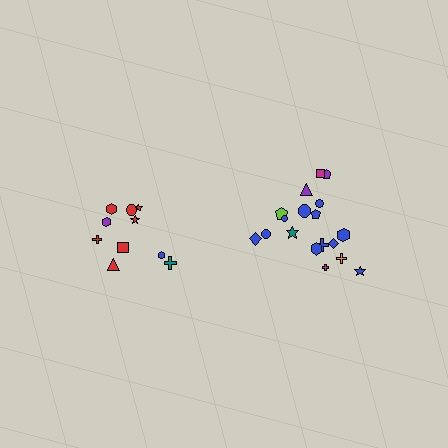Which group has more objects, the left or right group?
The right group.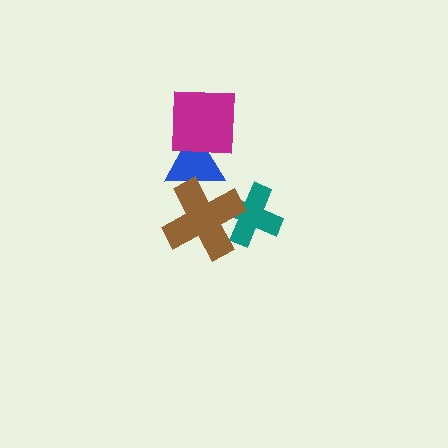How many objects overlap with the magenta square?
1 object overlaps with the magenta square.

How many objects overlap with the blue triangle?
2 objects overlap with the blue triangle.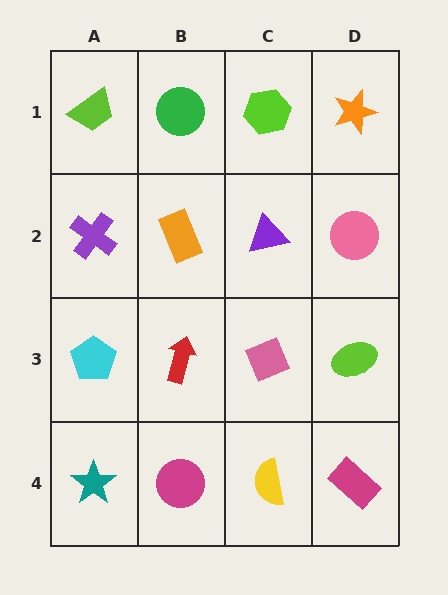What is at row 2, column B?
An orange rectangle.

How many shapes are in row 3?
4 shapes.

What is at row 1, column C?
A lime hexagon.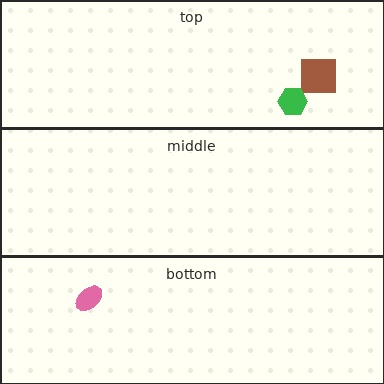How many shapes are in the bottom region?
1.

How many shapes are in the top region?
2.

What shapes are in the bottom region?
The pink ellipse.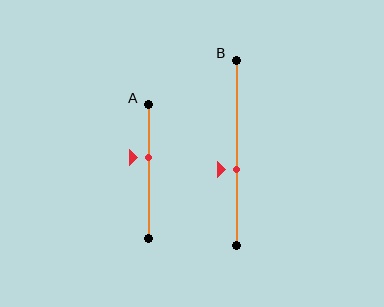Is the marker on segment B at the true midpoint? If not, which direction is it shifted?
No, the marker on segment B is shifted downward by about 9% of the segment length.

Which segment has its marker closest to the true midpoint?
Segment B has its marker closest to the true midpoint.